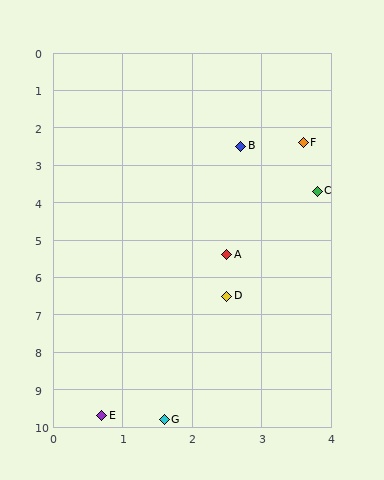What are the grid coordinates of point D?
Point D is at approximately (2.5, 6.5).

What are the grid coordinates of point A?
Point A is at approximately (2.5, 5.4).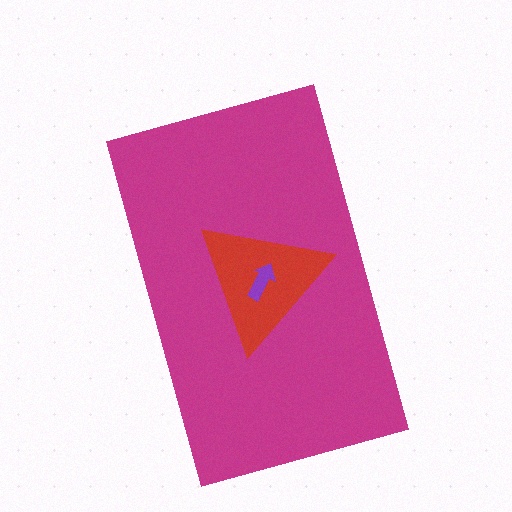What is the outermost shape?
The magenta rectangle.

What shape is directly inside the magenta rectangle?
The red triangle.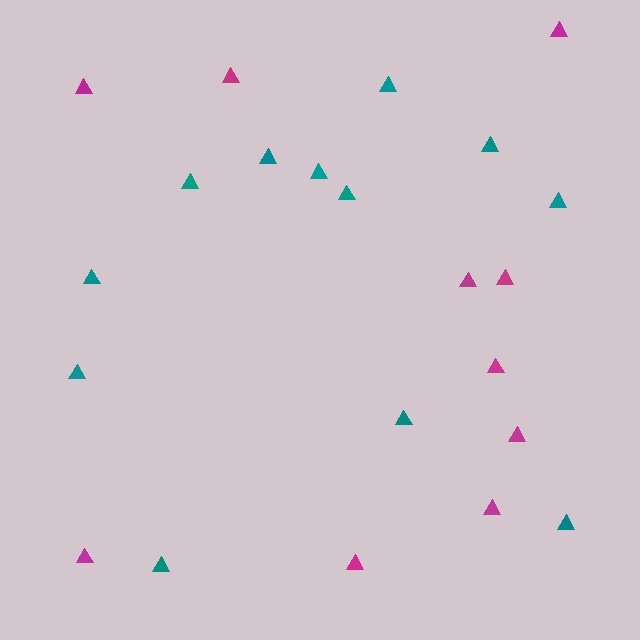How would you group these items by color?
There are 2 groups: one group of teal triangles (12) and one group of magenta triangles (10).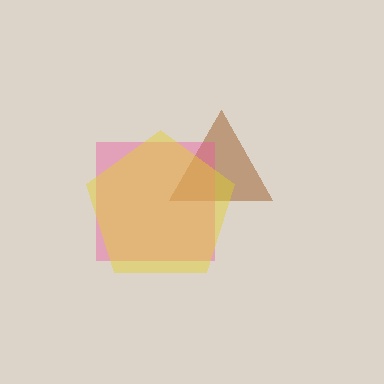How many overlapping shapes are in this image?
There are 3 overlapping shapes in the image.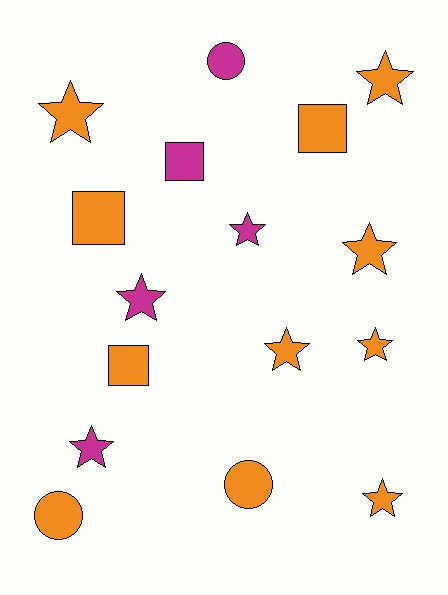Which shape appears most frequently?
Star, with 9 objects.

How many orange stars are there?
There are 6 orange stars.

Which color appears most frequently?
Orange, with 11 objects.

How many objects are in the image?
There are 16 objects.